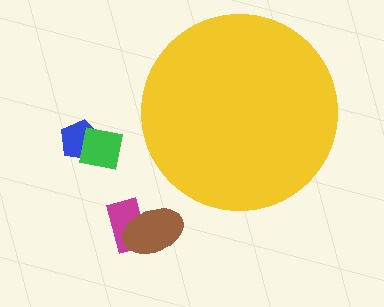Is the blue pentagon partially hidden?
No, the blue pentagon is fully visible.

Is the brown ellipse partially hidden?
No, the brown ellipse is fully visible.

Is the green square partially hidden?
No, the green square is fully visible.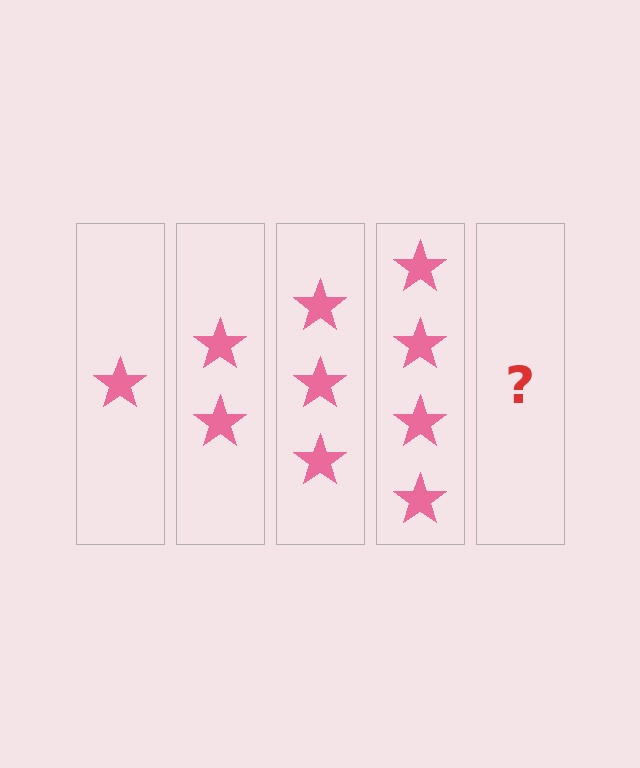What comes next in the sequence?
The next element should be 5 stars.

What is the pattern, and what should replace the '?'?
The pattern is that each step adds one more star. The '?' should be 5 stars.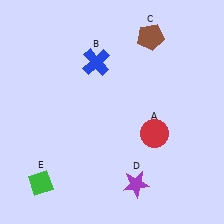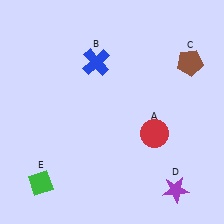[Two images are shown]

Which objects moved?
The objects that moved are: the brown pentagon (C), the purple star (D).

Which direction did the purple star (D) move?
The purple star (D) moved right.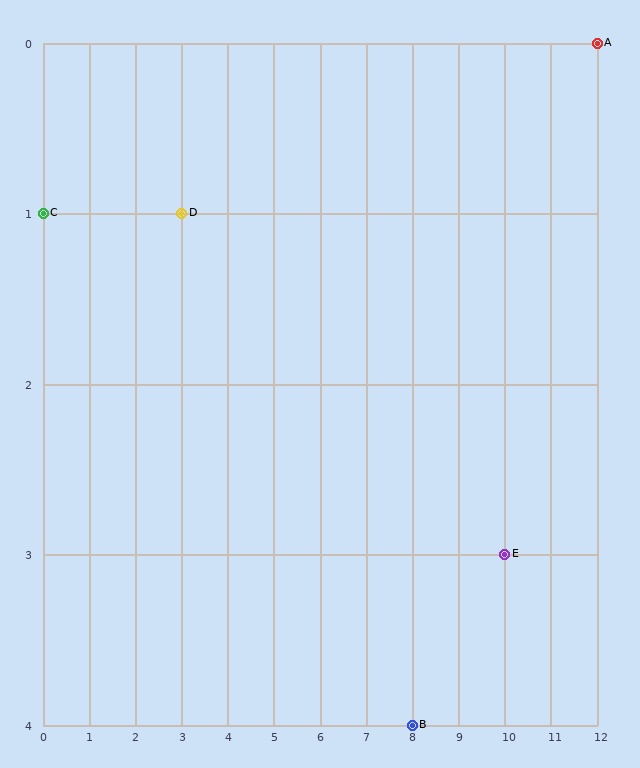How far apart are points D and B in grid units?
Points D and B are 5 columns and 3 rows apart (about 5.8 grid units diagonally).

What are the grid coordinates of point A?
Point A is at grid coordinates (12, 0).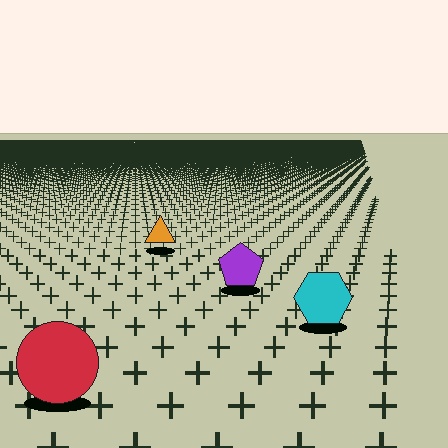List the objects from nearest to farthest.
From nearest to farthest: the red circle, the cyan hexagon, the purple pentagon, the orange triangle.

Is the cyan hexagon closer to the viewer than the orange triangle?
Yes. The cyan hexagon is closer — you can tell from the texture gradient: the ground texture is coarser near it.